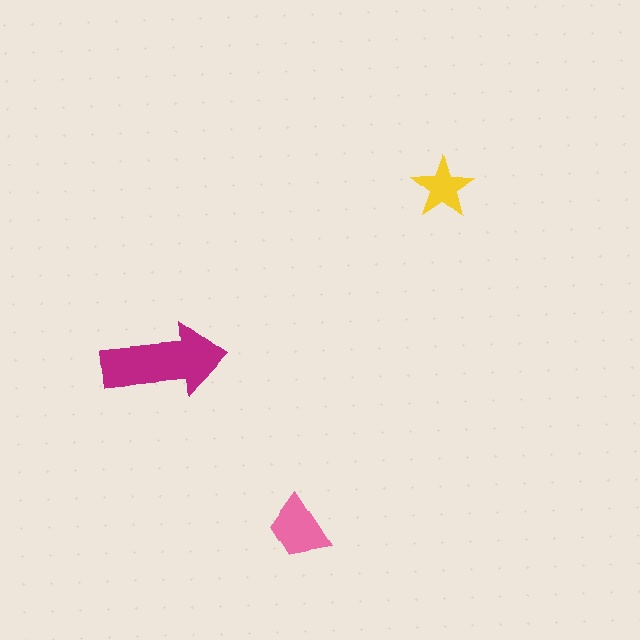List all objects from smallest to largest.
The yellow star, the pink trapezoid, the magenta arrow.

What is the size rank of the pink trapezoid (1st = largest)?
2nd.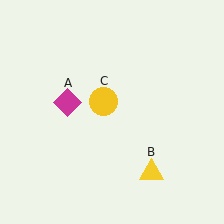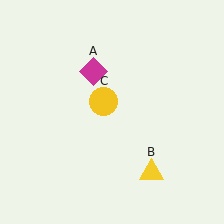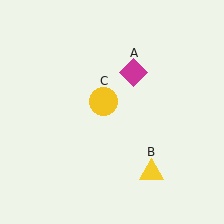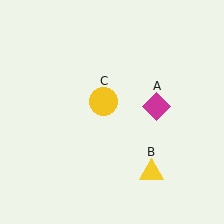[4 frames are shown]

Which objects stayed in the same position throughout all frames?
Yellow triangle (object B) and yellow circle (object C) remained stationary.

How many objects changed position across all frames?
1 object changed position: magenta diamond (object A).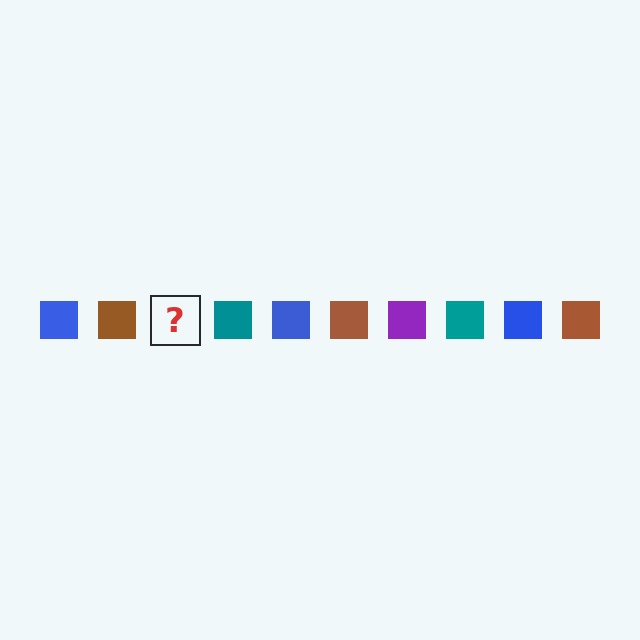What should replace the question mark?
The question mark should be replaced with a purple square.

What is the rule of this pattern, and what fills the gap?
The rule is that the pattern cycles through blue, brown, purple, teal squares. The gap should be filled with a purple square.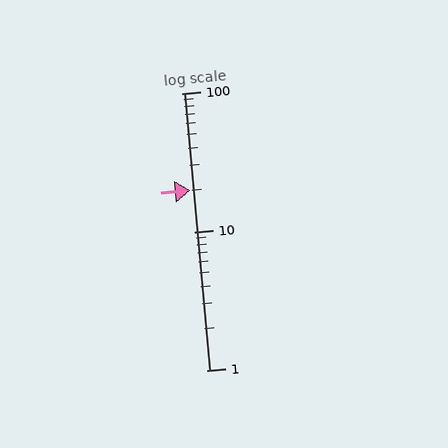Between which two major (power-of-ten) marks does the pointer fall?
The pointer is between 10 and 100.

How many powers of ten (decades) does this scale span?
The scale spans 2 decades, from 1 to 100.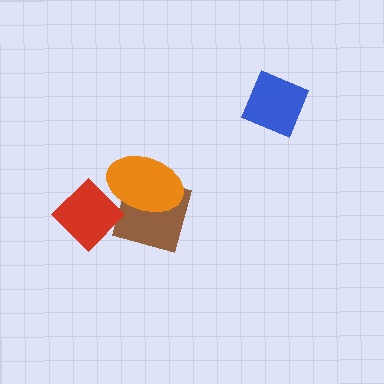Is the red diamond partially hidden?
No, no other shape covers it.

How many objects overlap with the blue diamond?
0 objects overlap with the blue diamond.